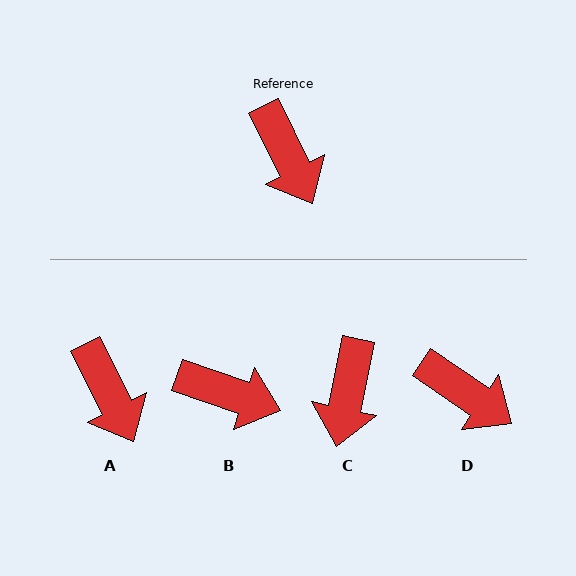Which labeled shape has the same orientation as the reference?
A.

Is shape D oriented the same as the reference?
No, it is off by about 29 degrees.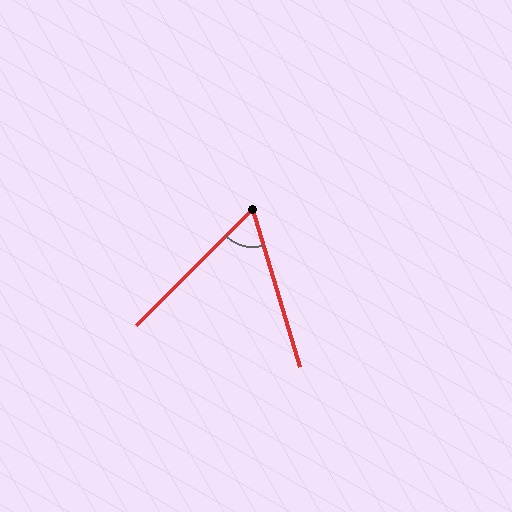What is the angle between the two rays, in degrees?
Approximately 62 degrees.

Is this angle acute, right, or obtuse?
It is acute.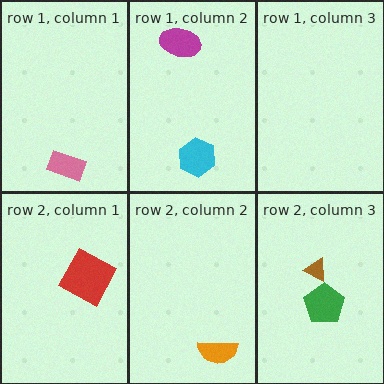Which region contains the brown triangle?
The row 2, column 3 region.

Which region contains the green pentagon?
The row 2, column 3 region.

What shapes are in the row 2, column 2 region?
The orange semicircle.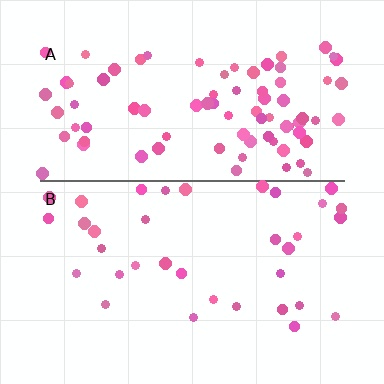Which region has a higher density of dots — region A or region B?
A (the top).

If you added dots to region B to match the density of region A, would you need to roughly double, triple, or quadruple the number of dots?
Approximately double.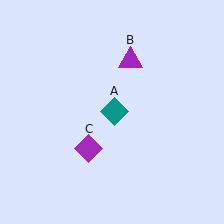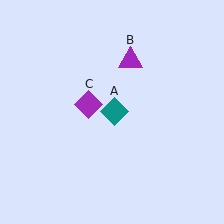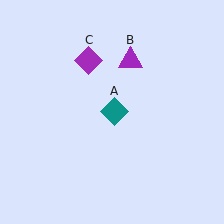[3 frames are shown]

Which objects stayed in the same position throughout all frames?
Teal diamond (object A) and purple triangle (object B) remained stationary.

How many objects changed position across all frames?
1 object changed position: purple diamond (object C).